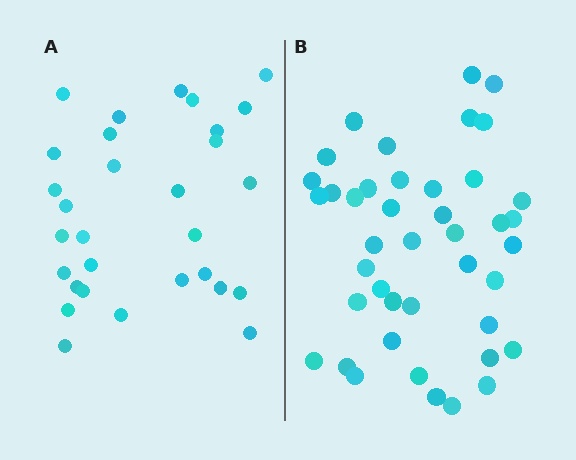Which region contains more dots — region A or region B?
Region B (the right region) has more dots.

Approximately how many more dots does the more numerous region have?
Region B has roughly 12 or so more dots than region A.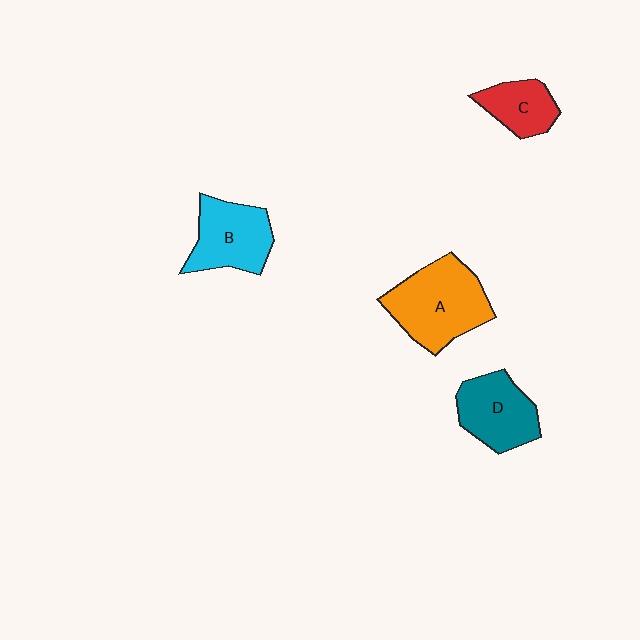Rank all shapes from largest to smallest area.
From largest to smallest: A (orange), B (cyan), D (teal), C (red).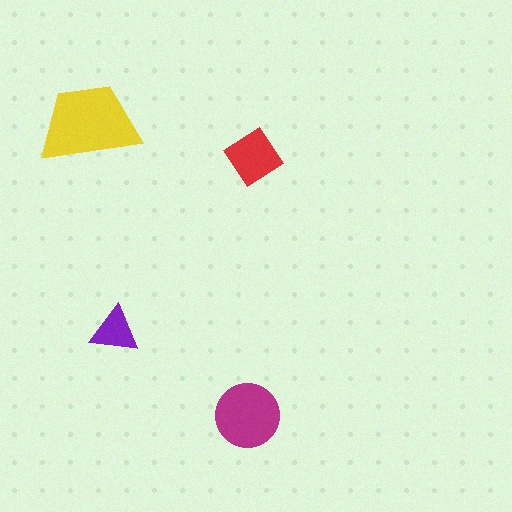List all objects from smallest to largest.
The purple triangle, the red diamond, the magenta circle, the yellow trapezoid.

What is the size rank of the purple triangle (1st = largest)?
4th.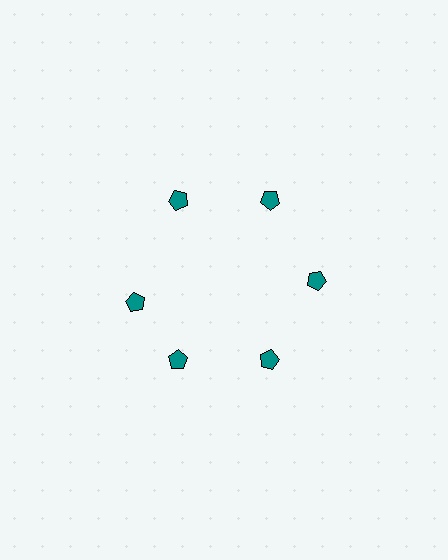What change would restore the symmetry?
The symmetry would be restored by rotating it back into even spacing with its neighbors so that all 6 pentagons sit at equal angles and equal distance from the center.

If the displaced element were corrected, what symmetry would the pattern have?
It would have 6-fold rotational symmetry — the pattern would map onto itself every 60 degrees.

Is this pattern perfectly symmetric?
No. The 6 teal pentagons are arranged in a ring, but one element near the 9 o'clock position is rotated out of alignment along the ring, breaking the 6-fold rotational symmetry.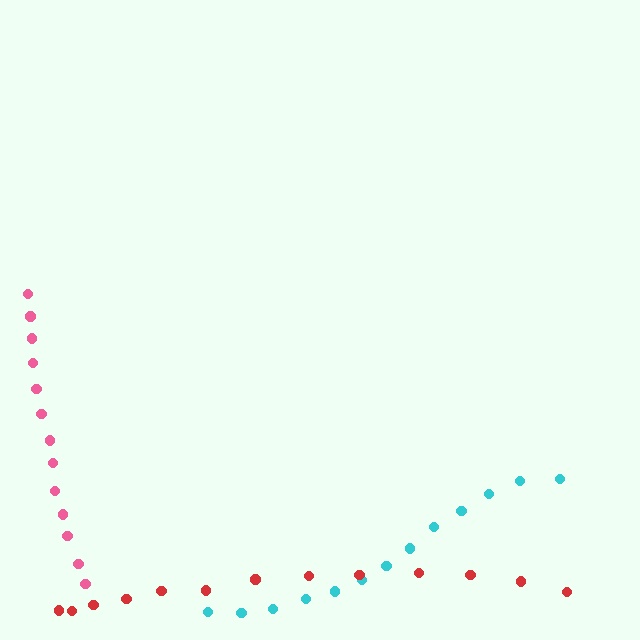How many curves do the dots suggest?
There are 3 distinct paths.